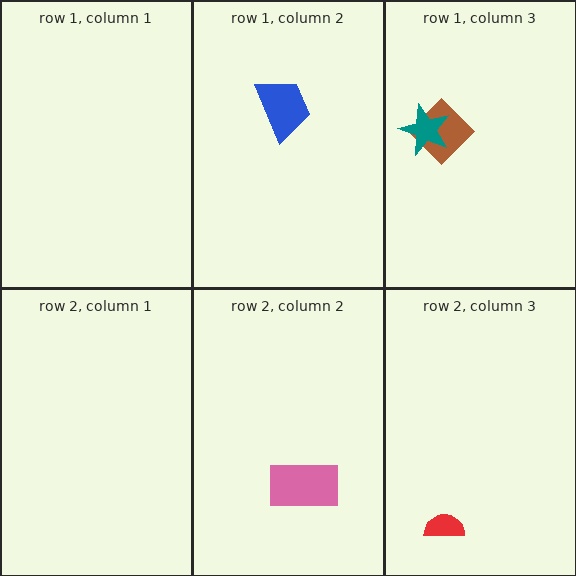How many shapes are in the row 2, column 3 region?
1.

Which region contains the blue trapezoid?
The row 1, column 2 region.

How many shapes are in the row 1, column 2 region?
1.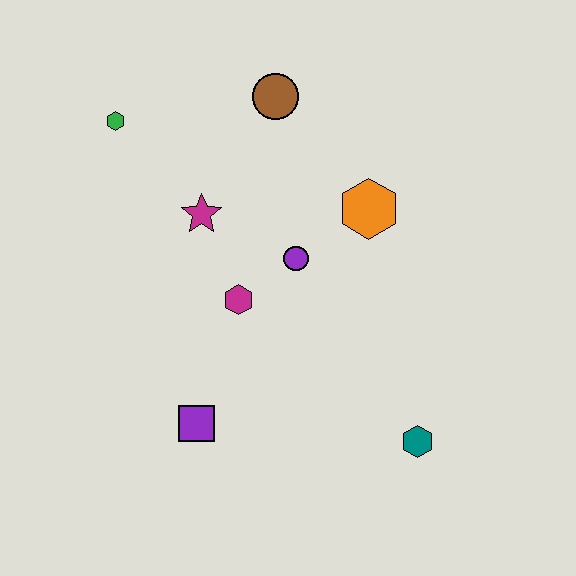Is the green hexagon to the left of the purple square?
Yes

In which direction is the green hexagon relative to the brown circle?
The green hexagon is to the left of the brown circle.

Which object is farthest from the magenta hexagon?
The teal hexagon is farthest from the magenta hexagon.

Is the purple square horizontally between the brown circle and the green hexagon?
Yes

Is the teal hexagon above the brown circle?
No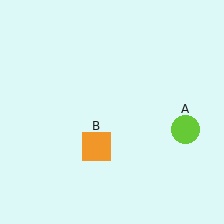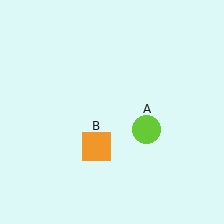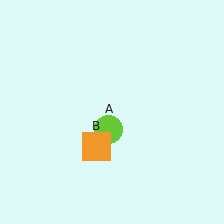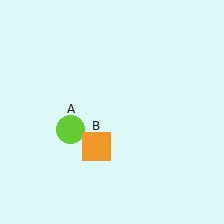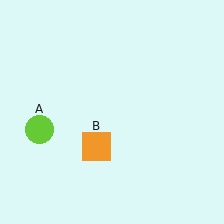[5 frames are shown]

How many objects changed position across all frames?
1 object changed position: lime circle (object A).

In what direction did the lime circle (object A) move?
The lime circle (object A) moved left.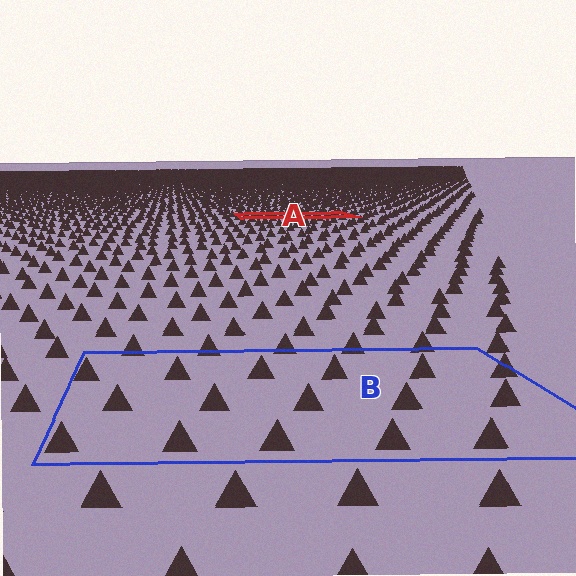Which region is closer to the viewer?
Region B is closer. The texture elements there are larger and more spread out.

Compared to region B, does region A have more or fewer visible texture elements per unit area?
Region A has more texture elements per unit area — they are packed more densely because it is farther away.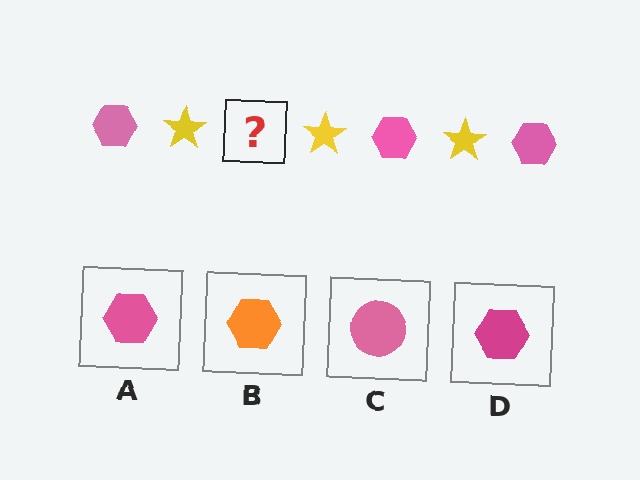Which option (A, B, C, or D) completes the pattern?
A.